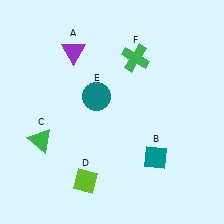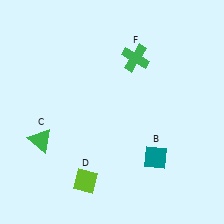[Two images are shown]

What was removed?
The purple triangle (A), the teal circle (E) were removed in Image 2.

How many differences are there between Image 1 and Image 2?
There are 2 differences between the two images.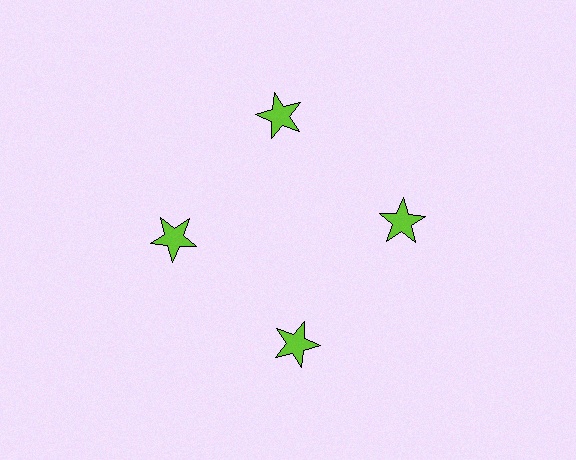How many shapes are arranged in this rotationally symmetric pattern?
There are 4 shapes, arranged in 4 groups of 1.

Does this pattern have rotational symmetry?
Yes, this pattern has 4-fold rotational symmetry. It looks the same after rotating 90 degrees around the center.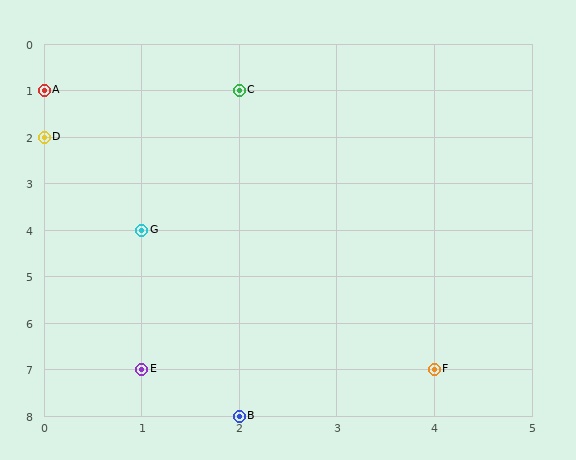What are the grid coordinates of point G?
Point G is at grid coordinates (1, 4).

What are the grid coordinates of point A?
Point A is at grid coordinates (0, 1).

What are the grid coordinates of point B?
Point B is at grid coordinates (2, 8).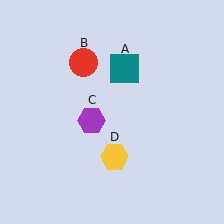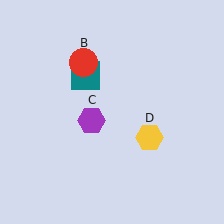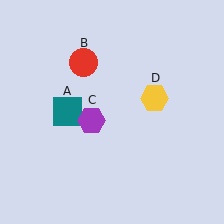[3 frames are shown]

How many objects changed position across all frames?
2 objects changed position: teal square (object A), yellow hexagon (object D).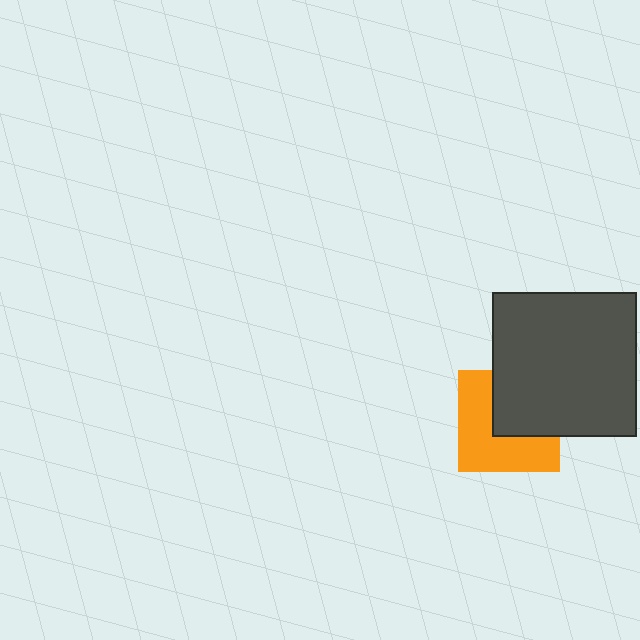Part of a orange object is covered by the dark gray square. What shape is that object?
It is a square.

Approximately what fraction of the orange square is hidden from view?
Roughly 44% of the orange square is hidden behind the dark gray square.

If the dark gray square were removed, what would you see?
You would see the complete orange square.